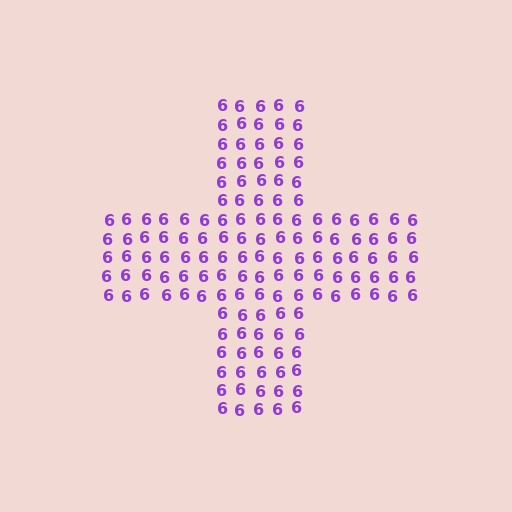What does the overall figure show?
The overall figure shows a cross.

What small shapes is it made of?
It is made of small digit 6's.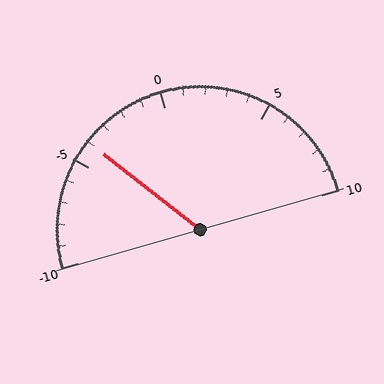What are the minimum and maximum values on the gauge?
The gauge ranges from -10 to 10.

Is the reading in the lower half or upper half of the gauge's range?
The reading is in the lower half of the range (-10 to 10).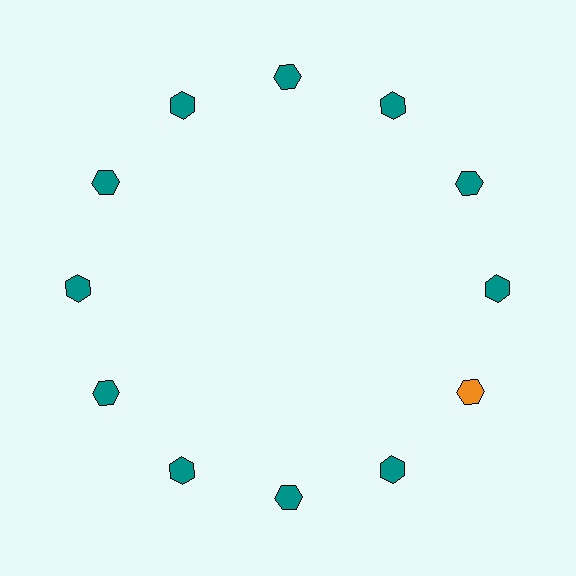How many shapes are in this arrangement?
There are 12 shapes arranged in a ring pattern.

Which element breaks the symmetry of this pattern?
The orange hexagon at roughly the 4 o'clock position breaks the symmetry. All other shapes are teal hexagons.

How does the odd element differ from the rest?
It has a different color: orange instead of teal.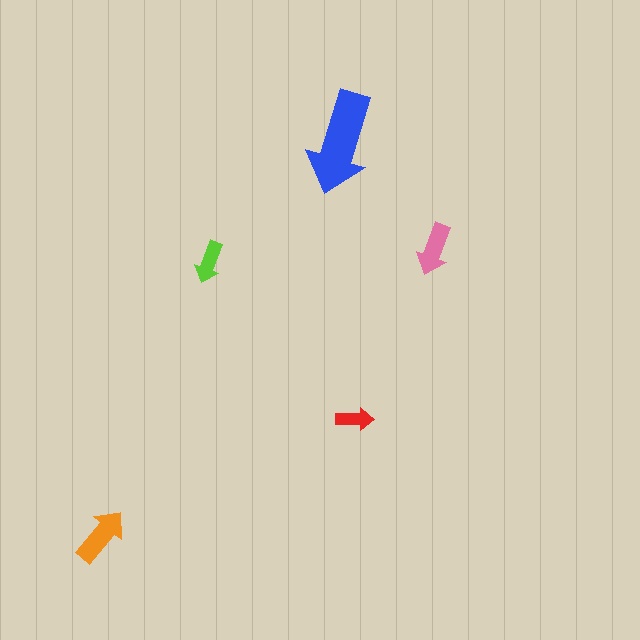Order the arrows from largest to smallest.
the blue one, the orange one, the pink one, the lime one, the red one.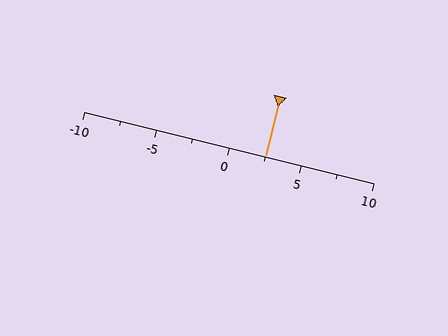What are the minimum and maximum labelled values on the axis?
The axis runs from -10 to 10.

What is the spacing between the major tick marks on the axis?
The major ticks are spaced 5 apart.